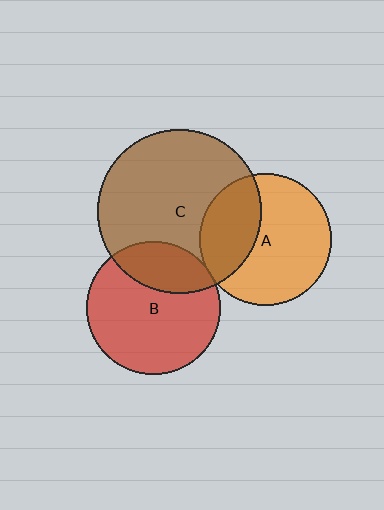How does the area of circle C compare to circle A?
Approximately 1.5 times.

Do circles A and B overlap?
Yes.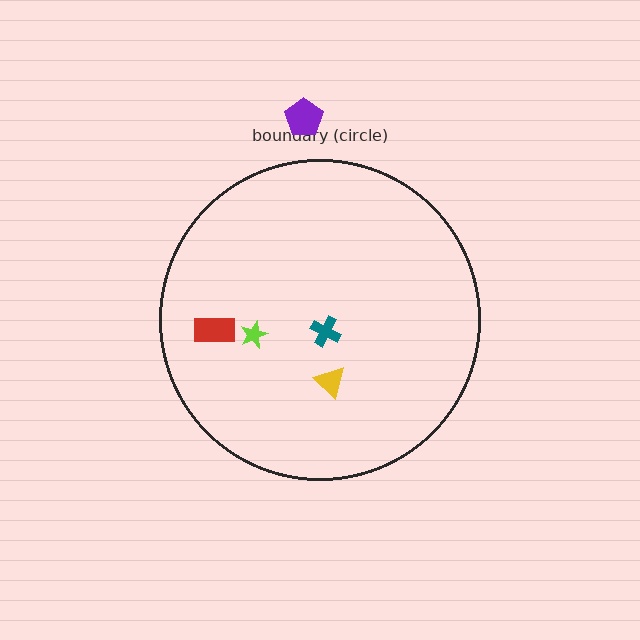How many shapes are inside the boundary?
4 inside, 1 outside.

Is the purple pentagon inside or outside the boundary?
Outside.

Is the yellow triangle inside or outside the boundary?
Inside.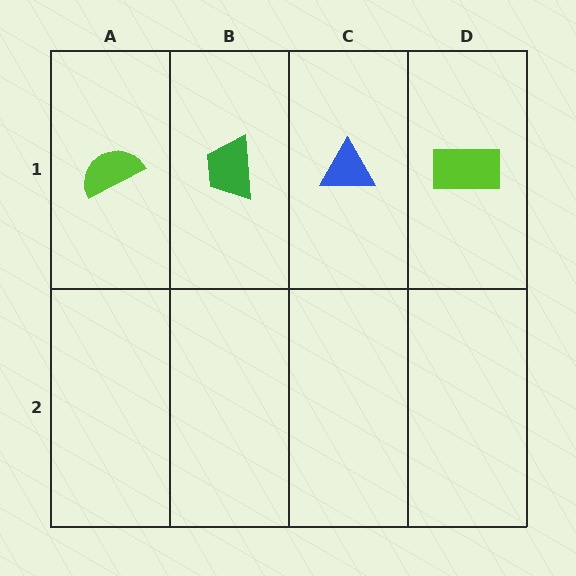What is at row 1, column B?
A green trapezoid.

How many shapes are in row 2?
0 shapes.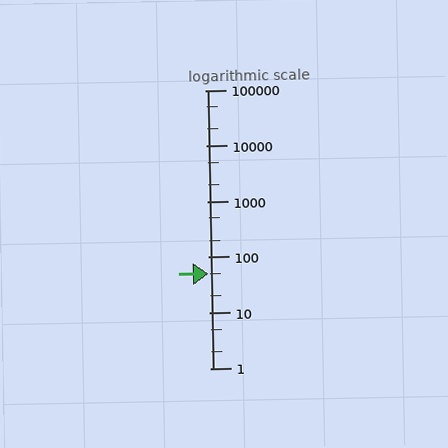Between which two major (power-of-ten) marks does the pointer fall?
The pointer is between 10 and 100.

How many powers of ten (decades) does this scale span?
The scale spans 5 decades, from 1 to 100000.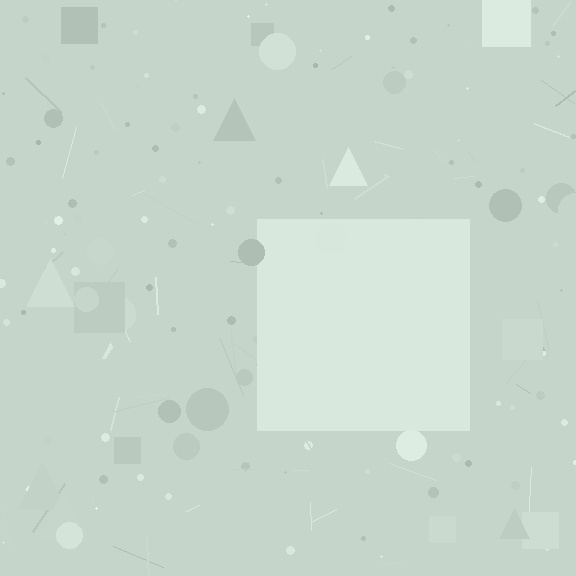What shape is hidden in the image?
A square is hidden in the image.